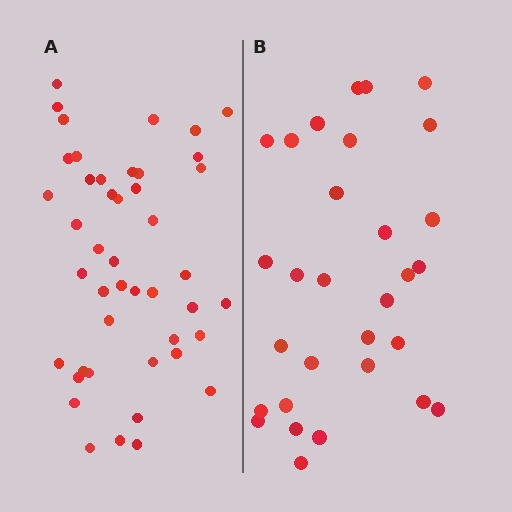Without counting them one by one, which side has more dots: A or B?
Region A (the left region) has more dots.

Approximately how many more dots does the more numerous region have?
Region A has approximately 15 more dots than region B.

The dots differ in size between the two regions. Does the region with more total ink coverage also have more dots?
No. Region B has more total ink coverage because its dots are larger, but region A actually contains more individual dots. Total area can be misleading — the number of items is what matters here.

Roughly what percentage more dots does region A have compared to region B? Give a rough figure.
About 50% more.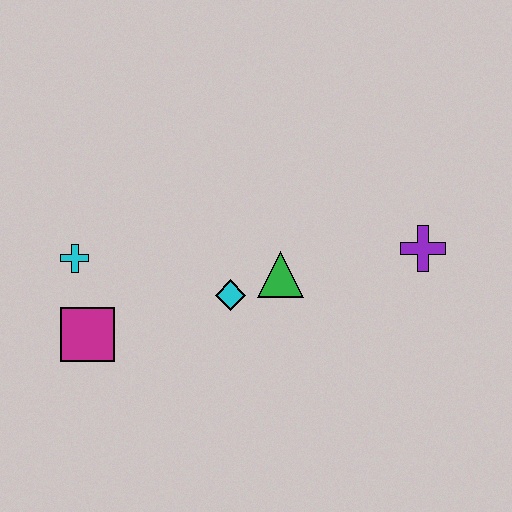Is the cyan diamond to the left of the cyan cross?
No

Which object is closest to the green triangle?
The cyan diamond is closest to the green triangle.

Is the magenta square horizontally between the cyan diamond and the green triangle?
No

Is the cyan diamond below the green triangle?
Yes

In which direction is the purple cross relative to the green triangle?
The purple cross is to the right of the green triangle.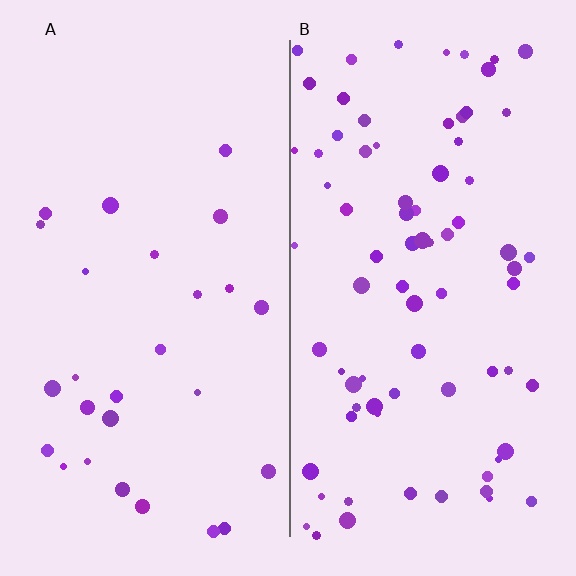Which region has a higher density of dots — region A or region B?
B (the right).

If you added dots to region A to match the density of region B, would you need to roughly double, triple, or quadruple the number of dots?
Approximately triple.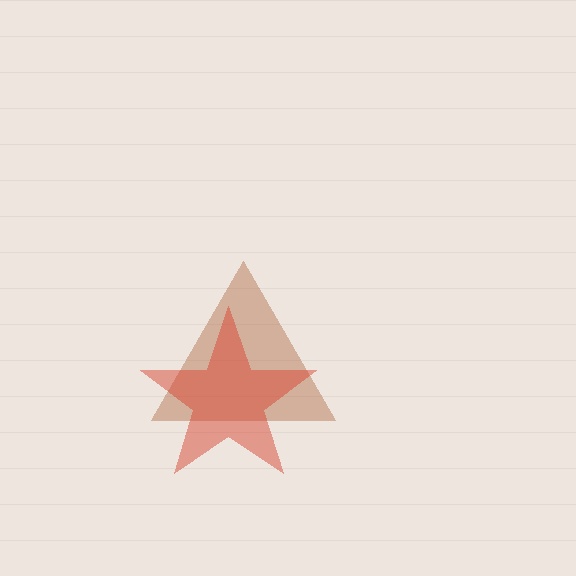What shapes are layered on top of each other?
The layered shapes are: a brown triangle, a red star.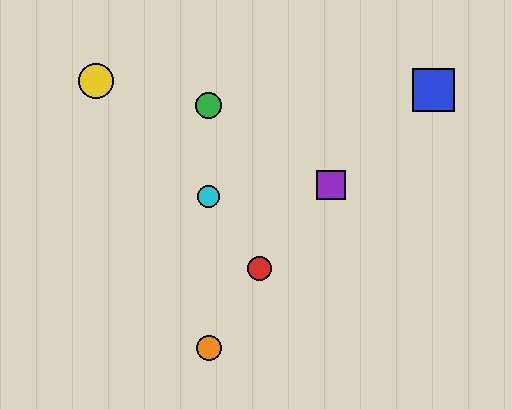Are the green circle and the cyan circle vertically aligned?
Yes, both are at x≈209.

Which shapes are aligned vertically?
The green circle, the orange circle, the cyan circle are aligned vertically.